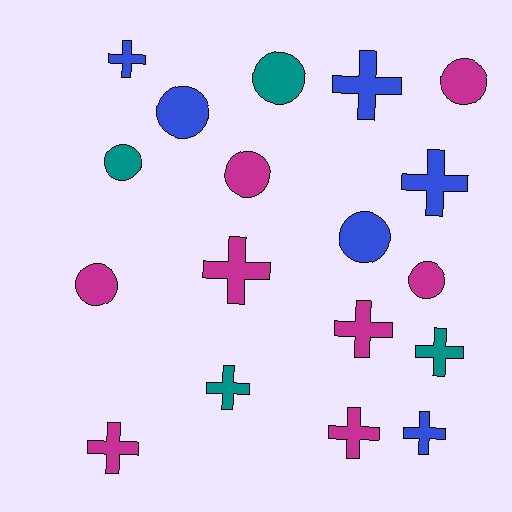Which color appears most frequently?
Magenta, with 8 objects.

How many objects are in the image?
There are 18 objects.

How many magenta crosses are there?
There are 4 magenta crosses.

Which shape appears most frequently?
Cross, with 10 objects.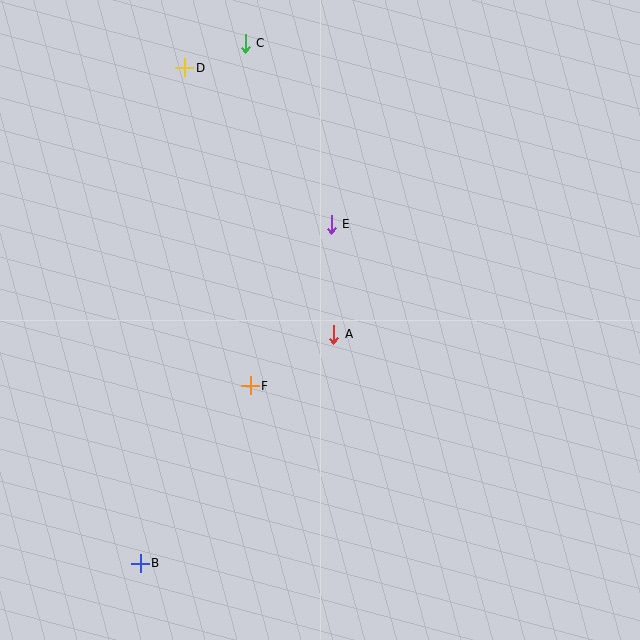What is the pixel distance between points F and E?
The distance between F and E is 181 pixels.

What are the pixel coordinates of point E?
Point E is at (331, 224).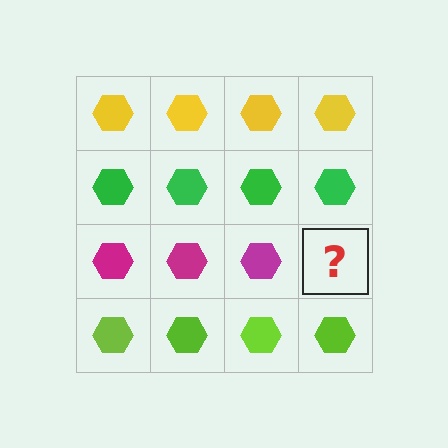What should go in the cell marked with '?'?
The missing cell should contain a magenta hexagon.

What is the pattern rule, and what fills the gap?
The rule is that each row has a consistent color. The gap should be filled with a magenta hexagon.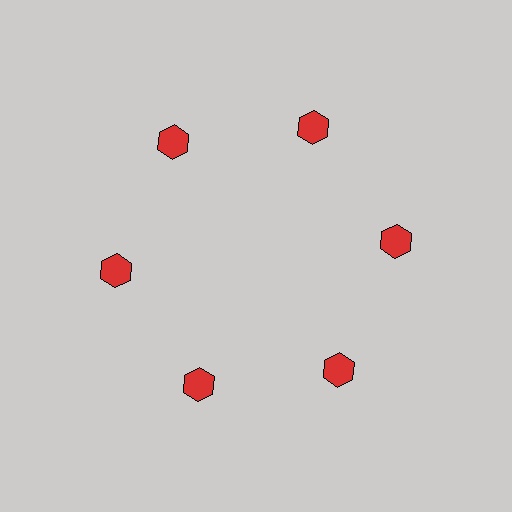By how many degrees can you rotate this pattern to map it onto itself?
The pattern maps onto itself every 60 degrees of rotation.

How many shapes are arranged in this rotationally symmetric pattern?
There are 6 shapes, arranged in 6 groups of 1.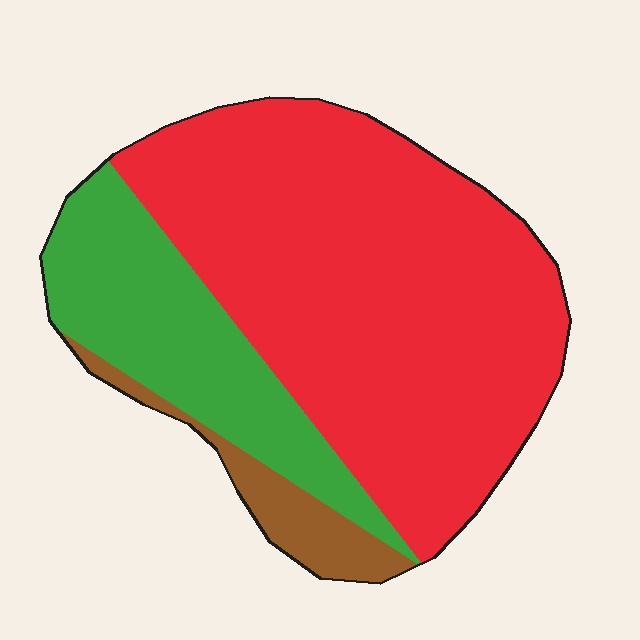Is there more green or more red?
Red.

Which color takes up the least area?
Brown, at roughly 10%.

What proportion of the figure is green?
Green takes up between a sixth and a third of the figure.